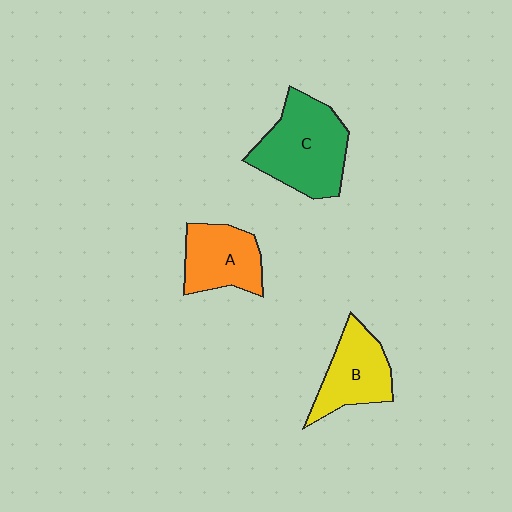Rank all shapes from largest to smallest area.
From largest to smallest: C (green), B (yellow), A (orange).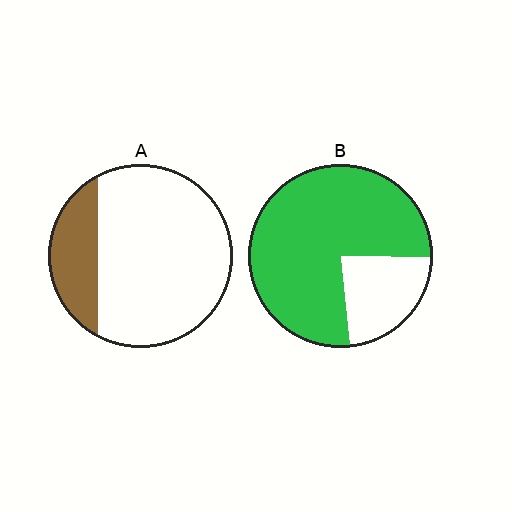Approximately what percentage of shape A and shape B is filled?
A is approximately 20% and B is approximately 75%.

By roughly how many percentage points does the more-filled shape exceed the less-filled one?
By roughly 55 percentage points (B over A).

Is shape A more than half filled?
No.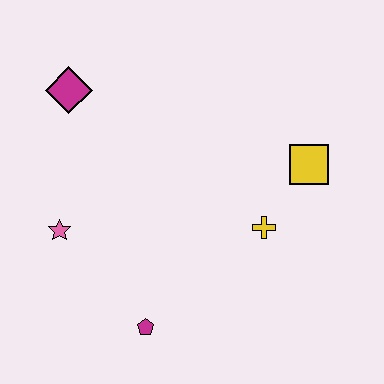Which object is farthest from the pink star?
The yellow square is farthest from the pink star.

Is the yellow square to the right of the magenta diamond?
Yes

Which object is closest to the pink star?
The magenta pentagon is closest to the pink star.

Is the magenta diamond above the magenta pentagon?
Yes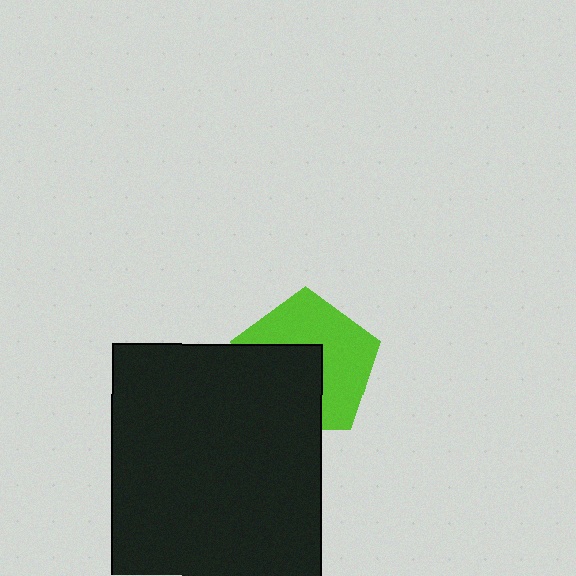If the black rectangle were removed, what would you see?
You would see the complete lime pentagon.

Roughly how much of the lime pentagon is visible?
About half of it is visible (roughly 55%).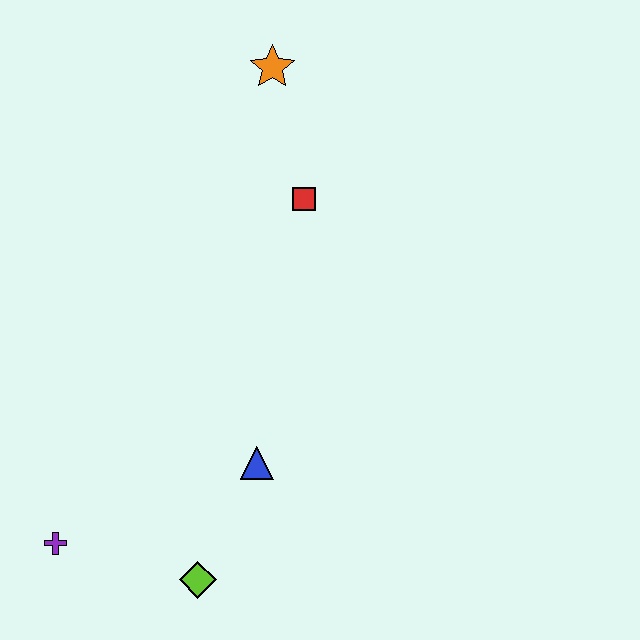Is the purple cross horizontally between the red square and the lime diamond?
No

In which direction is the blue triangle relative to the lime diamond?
The blue triangle is above the lime diamond.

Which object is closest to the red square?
The orange star is closest to the red square.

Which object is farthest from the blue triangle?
The orange star is farthest from the blue triangle.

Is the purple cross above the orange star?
No